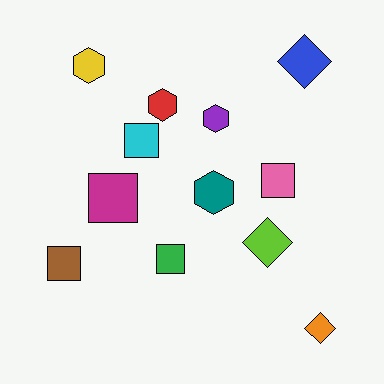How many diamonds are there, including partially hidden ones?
There are 3 diamonds.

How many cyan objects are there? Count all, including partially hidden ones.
There is 1 cyan object.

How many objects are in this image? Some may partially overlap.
There are 12 objects.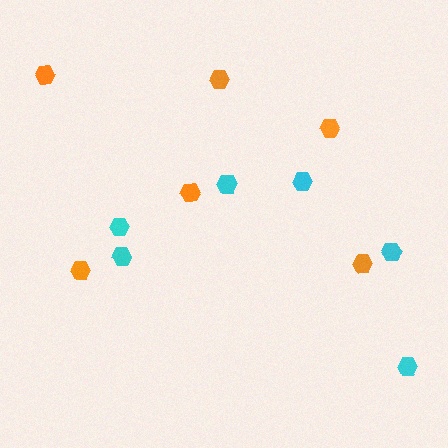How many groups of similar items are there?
There are 2 groups: one group of cyan hexagons (6) and one group of orange hexagons (6).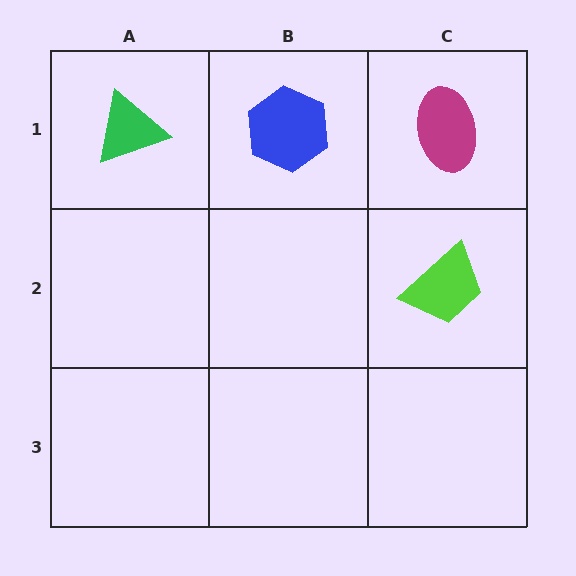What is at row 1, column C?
A magenta ellipse.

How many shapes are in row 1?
3 shapes.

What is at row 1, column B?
A blue hexagon.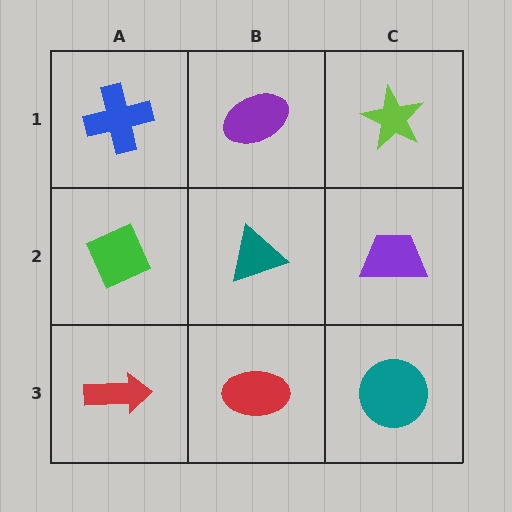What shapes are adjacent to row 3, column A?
A green diamond (row 2, column A), a red ellipse (row 3, column B).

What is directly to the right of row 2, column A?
A teal triangle.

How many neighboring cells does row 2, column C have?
3.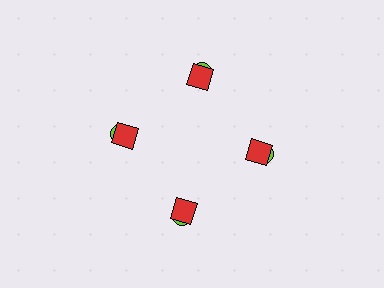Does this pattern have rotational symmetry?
Yes, this pattern has 4-fold rotational symmetry. It looks the same after rotating 90 degrees around the center.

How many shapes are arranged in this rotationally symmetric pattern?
There are 8 shapes, arranged in 4 groups of 2.